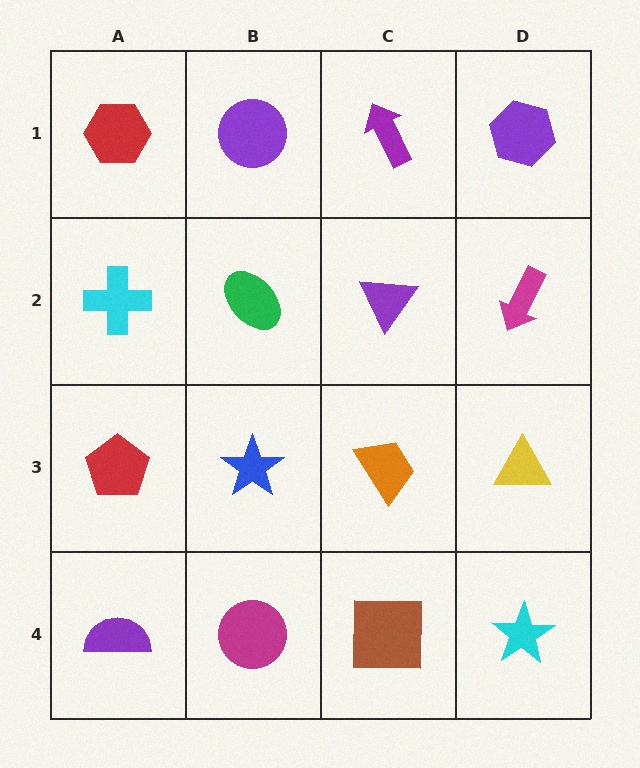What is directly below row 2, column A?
A red pentagon.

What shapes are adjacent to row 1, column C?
A purple triangle (row 2, column C), a purple circle (row 1, column B), a purple hexagon (row 1, column D).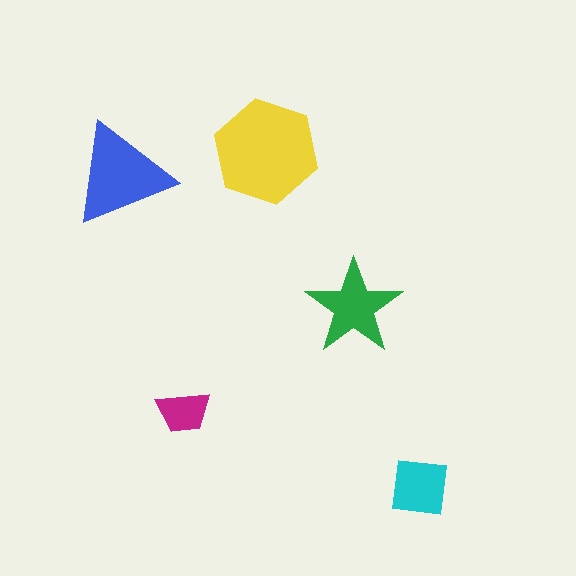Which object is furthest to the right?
The cyan square is rightmost.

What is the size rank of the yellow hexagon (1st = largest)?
1st.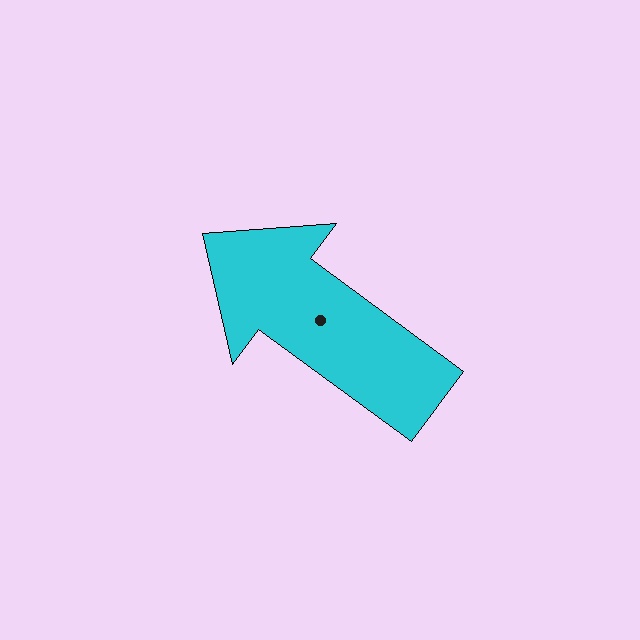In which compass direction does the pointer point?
Northwest.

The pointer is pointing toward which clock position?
Roughly 10 o'clock.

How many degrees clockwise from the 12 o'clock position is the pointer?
Approximately 306 degrees.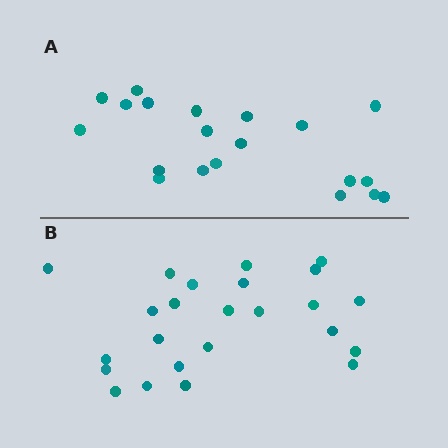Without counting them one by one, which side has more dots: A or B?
Region B (the bottom region) has more dots.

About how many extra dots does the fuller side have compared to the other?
Region B has about 4 more dots than region A.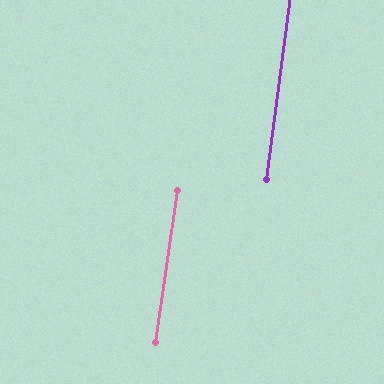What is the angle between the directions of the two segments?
Approximately 1 degree.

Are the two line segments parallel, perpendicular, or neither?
Parallel — their directions differ by only 0.6°.